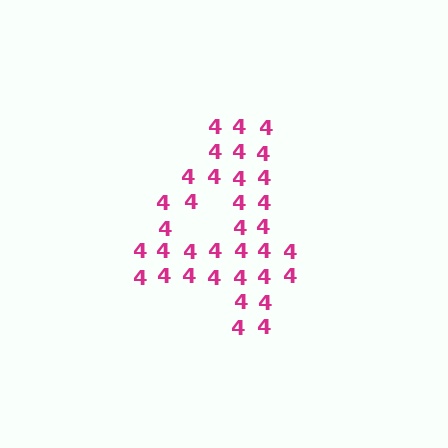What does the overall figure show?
The overall figure shows the digit 4.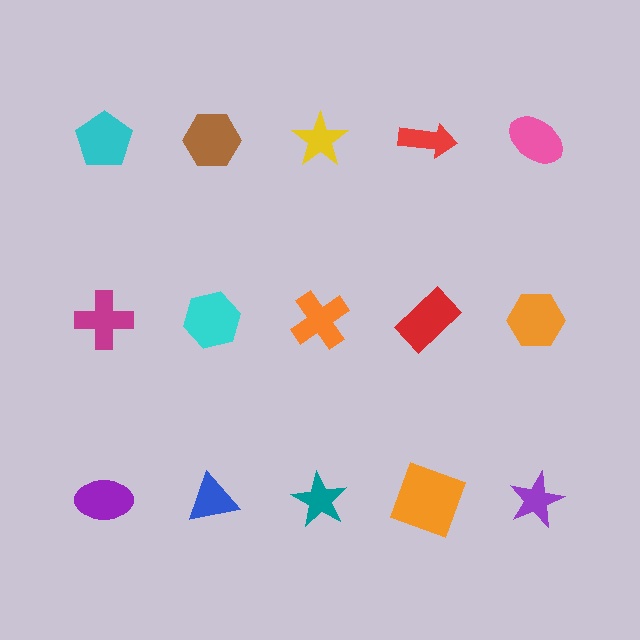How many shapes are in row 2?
5 shapes.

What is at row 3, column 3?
A teal star.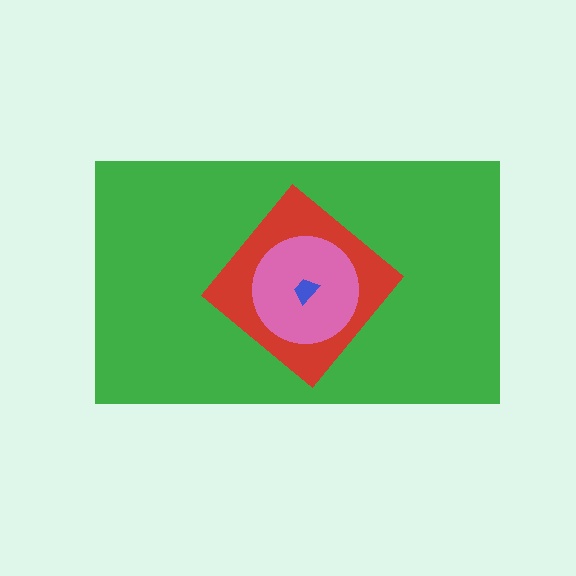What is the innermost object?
The blue trapezoid.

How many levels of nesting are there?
4.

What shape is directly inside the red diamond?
The pink circle.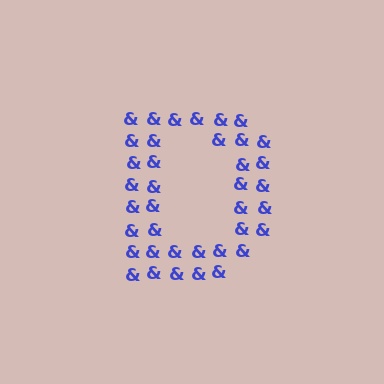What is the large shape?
The large shape is the letter D.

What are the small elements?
The small elements are ampersands.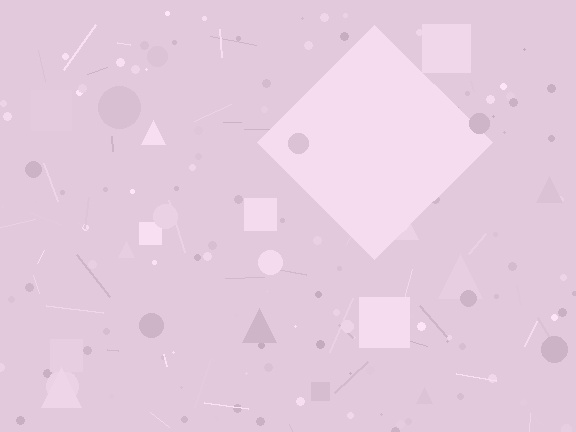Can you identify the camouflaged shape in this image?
The camouflaged shape is a diamond.